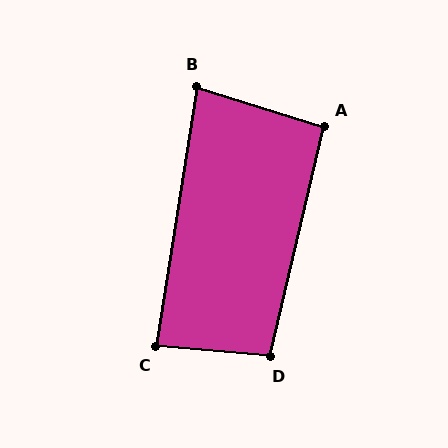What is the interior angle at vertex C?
Approximately 86 degrees (approximately right).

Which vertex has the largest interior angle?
D, at approximately 98 degrees.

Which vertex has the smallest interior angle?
B, at approximately 82 degrees.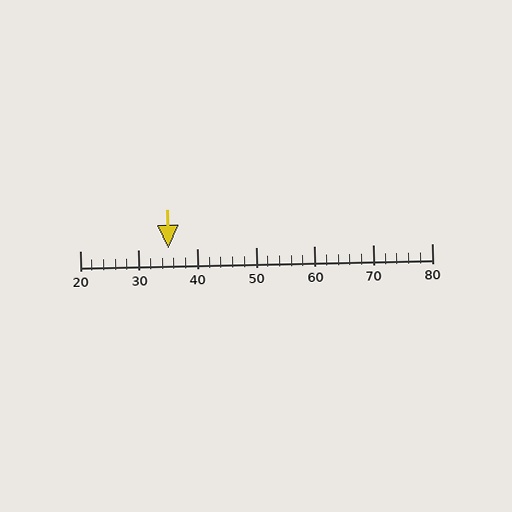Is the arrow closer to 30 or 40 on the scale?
The arrow is closer to 40.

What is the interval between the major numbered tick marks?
The major tick marks are spaced 10 units apart.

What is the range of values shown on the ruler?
The ruler shows values from 20 to 80.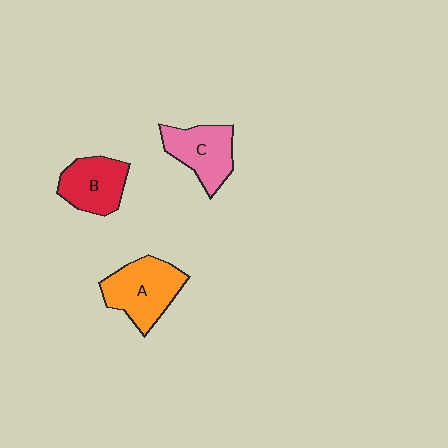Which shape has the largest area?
Shape A (orange).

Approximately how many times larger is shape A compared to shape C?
Approximately 1.2 times.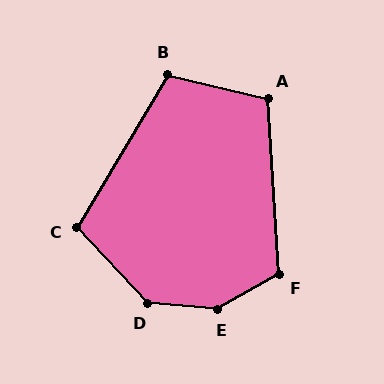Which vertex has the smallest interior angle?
C, at approximately 107 degrees.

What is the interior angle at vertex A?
Approximately 108 degrees (obtuse).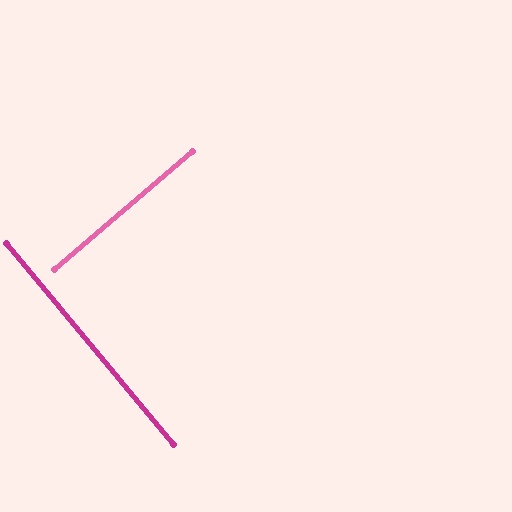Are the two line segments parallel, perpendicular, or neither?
Perpendicular — they meet at approximately 89°.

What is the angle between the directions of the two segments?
Approximately 89 degrees.